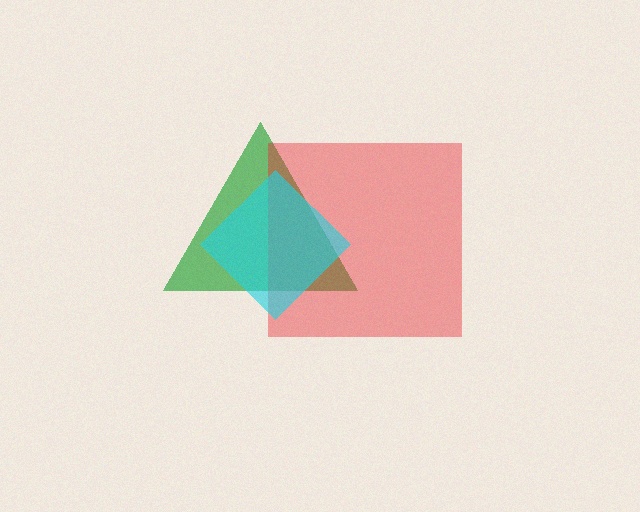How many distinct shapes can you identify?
There are 3 distinct shapes: a green triangle, a red square, a cyan diamond.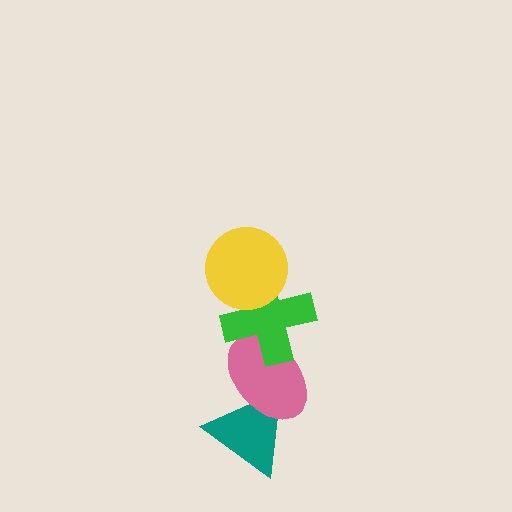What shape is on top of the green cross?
The yellow circle is on top of the green cross.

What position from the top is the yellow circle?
The yellow circle is 1st from the top.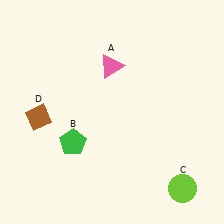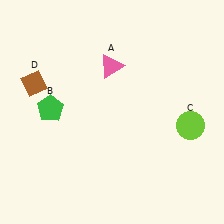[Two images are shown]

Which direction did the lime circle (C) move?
The lime circle (C) moved up.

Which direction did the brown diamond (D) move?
The brown diamond (D) moved up.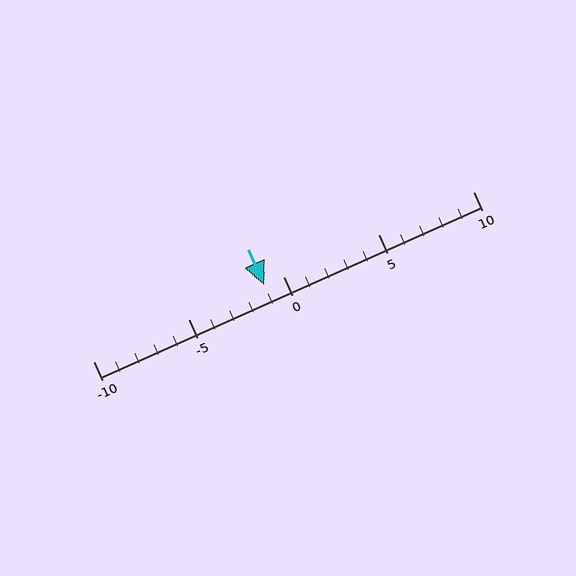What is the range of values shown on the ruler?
The ruler shows values from -10 to 10.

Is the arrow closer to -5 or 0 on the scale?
The arrow is closer to 0.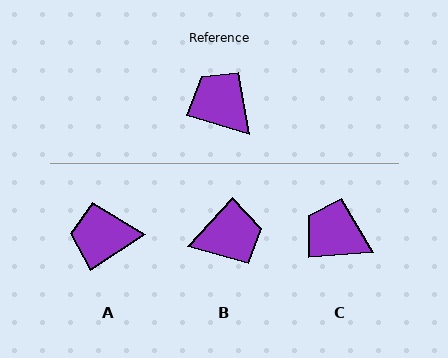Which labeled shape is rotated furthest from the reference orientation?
B, about 116 degrees away.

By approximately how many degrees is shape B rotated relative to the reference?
Approximately 116 degrees clockwise.